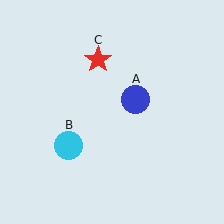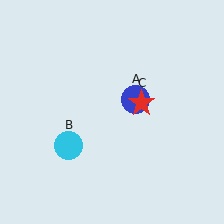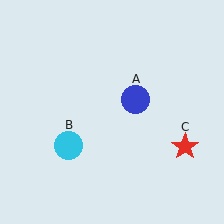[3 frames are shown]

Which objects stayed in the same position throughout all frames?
Blue circle (object A) and cyan circle (object B) remained stationary.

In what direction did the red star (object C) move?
The red star (object C) moved down and to the right.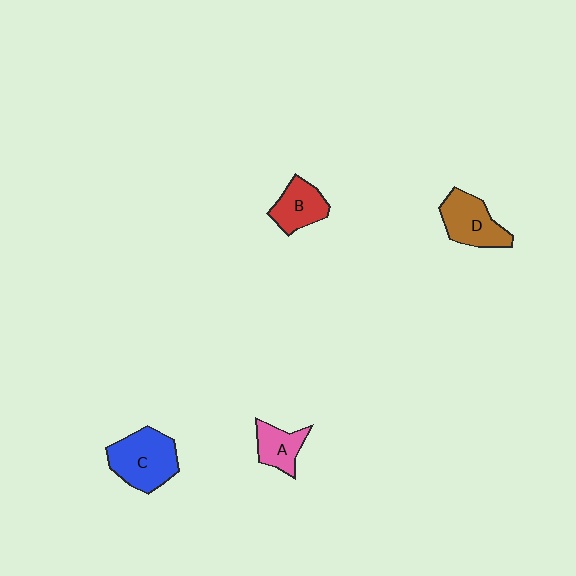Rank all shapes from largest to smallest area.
From largest to smallest: C (blue), D (brown), B (red), A (pink).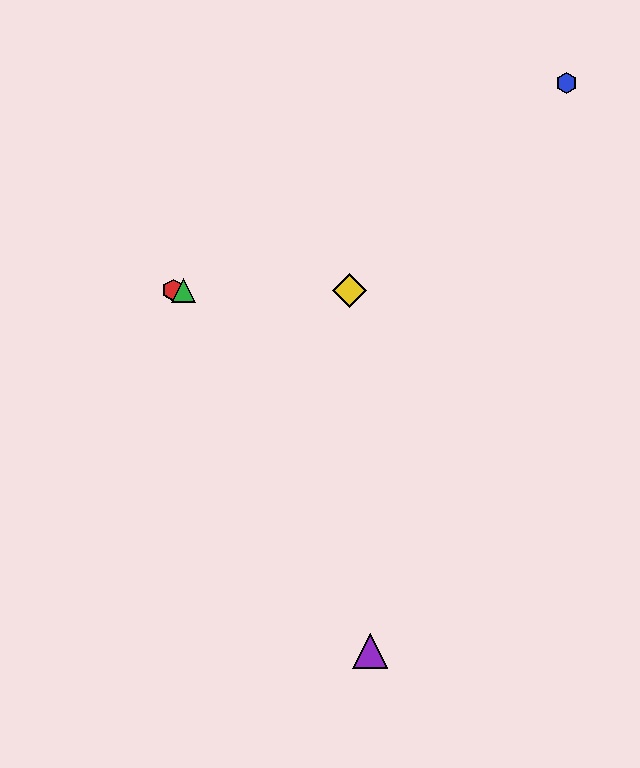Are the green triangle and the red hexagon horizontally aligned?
Yes, both are at y≈290.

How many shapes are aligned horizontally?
3 shapes (the red hexagon, the green triangle, the yellow diamond) are aligned horizontally.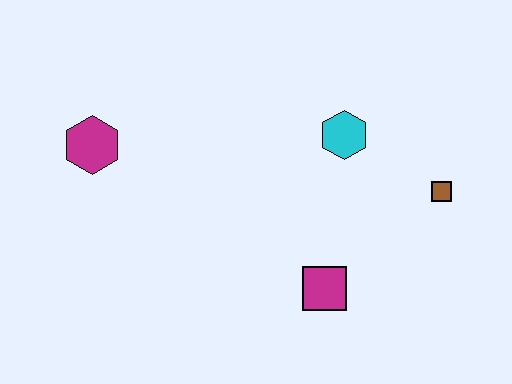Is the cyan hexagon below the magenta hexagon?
No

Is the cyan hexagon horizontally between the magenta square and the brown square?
Yes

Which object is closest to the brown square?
The cyan hexagon is closest to the brown square.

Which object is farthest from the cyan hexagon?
The magenta hexagon is farthest from the cyan hexagon.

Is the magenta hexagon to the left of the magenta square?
Yes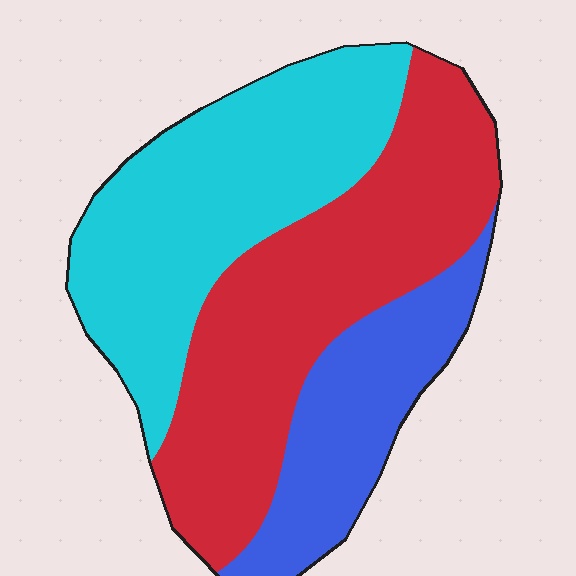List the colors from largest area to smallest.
From largest to smallest: red, cyan, blue.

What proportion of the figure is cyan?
Cyan takes up between a quarter and a half of the figure.